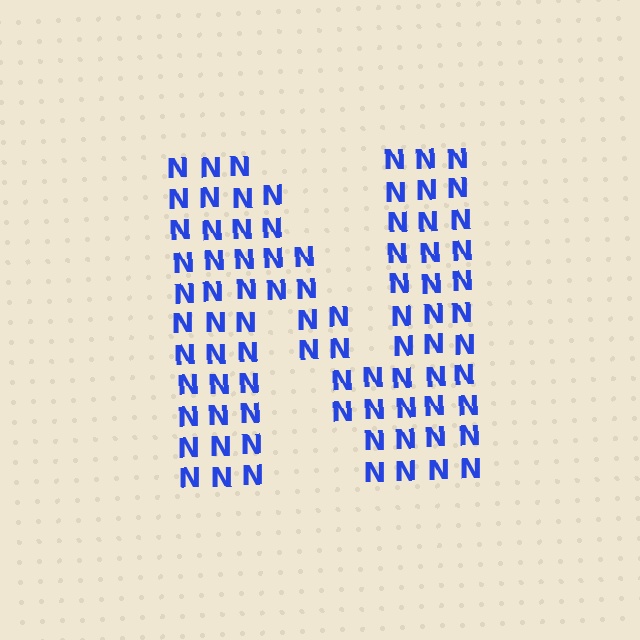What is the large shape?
The large shape is the letter N.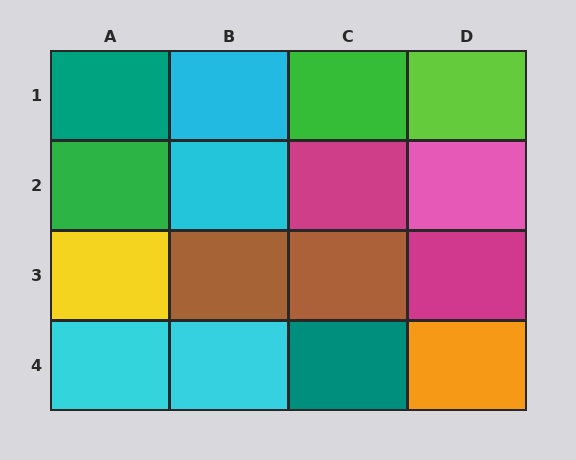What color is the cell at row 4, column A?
Cyan.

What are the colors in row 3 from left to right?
Yellow, brown, brown, magenta.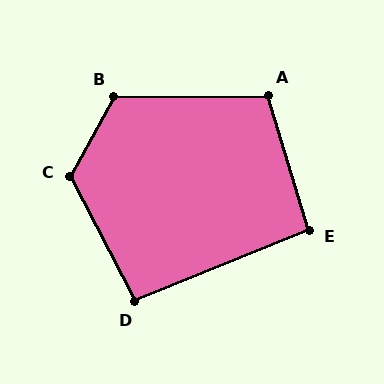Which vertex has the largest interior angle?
C, at approximately 124 degrees.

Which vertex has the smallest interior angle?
E, at approximately 95 degrees.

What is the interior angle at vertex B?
Approximately 120 degrees (obtuse).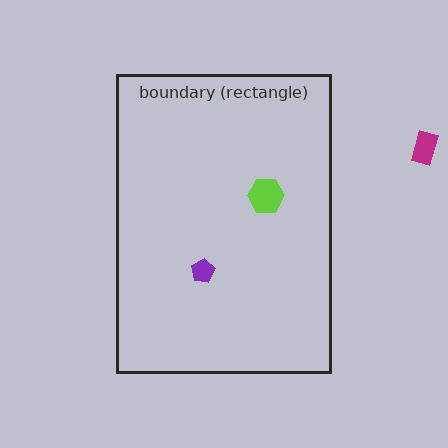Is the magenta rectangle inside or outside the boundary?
Outside.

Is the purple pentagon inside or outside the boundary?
Inside.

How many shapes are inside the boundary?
2 inside, 1 outside.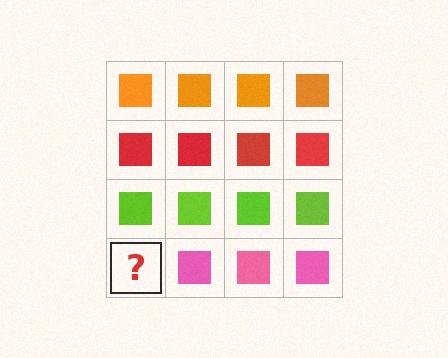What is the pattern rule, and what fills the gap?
The rule is that each row has a consistent color. The gap should be filled with a pink square.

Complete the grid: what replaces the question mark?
The question mark should be replaced with a pink square.